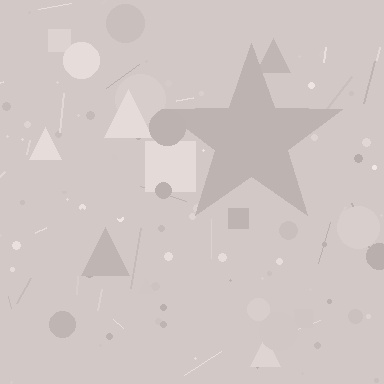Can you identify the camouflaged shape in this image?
The camouflaged shape is a star.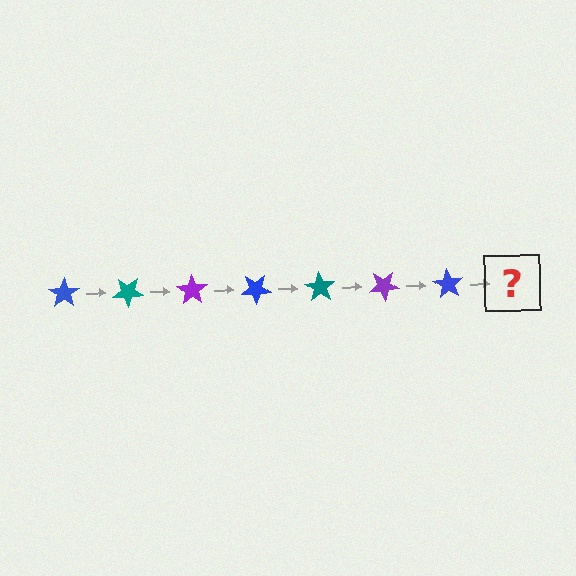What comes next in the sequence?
The next element should be a teal star, rotated 245 degrees from the start.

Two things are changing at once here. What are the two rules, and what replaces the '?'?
The two rules are that it rotates 35 degrees each step and the color cycles through blue, teal, and purple. The '?' should be a teal star, rotated 245 degrees from the start.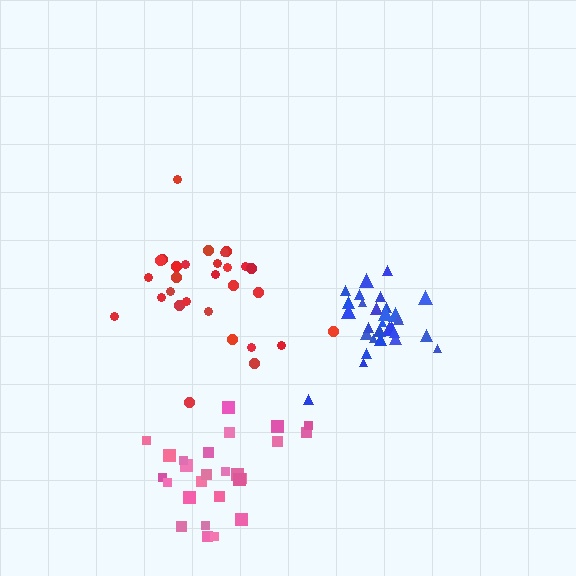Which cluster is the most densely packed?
Blue.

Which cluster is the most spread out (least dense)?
Pink.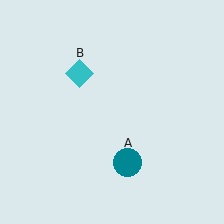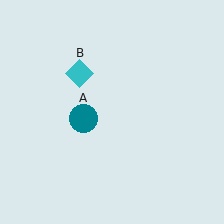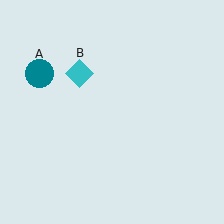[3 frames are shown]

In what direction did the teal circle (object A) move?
The teal circle (object A) moved up and to the left.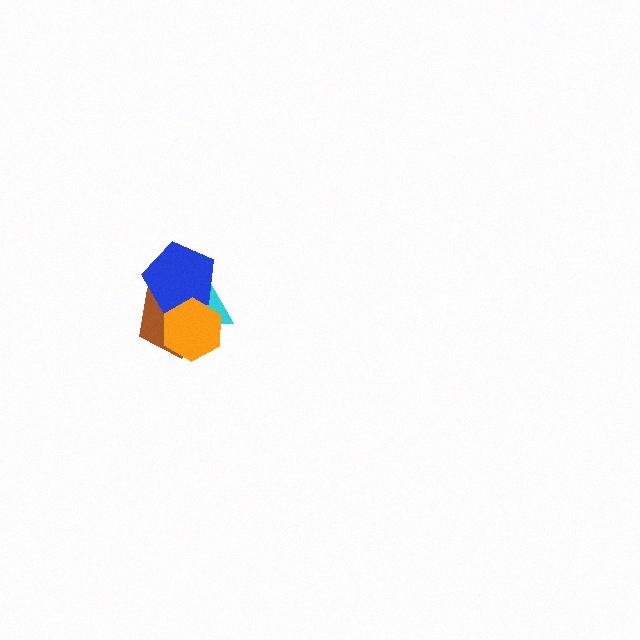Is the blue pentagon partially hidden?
Yes, it is partially covered by another shape.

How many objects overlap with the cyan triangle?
3 objects overlap with the cyan triangle.